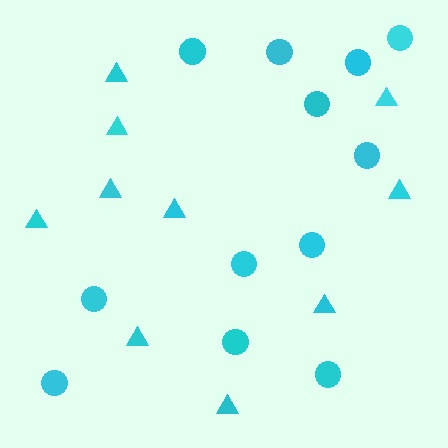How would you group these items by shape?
There are 2 groups: one group of circles (12) and one group of triangles (10).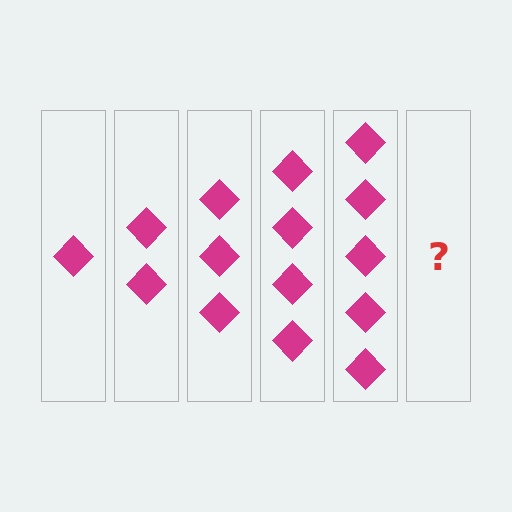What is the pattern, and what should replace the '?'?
The pattern is that each step adds one more diamond. The '?' should be 6 diamonds.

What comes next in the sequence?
The next element should be 6 diamonds.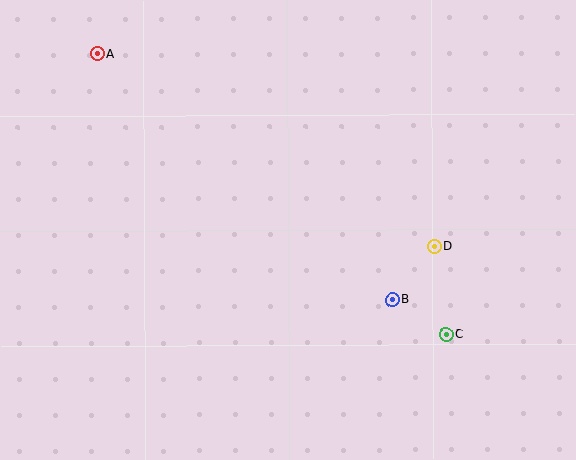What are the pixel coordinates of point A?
Point A is at (98, 54).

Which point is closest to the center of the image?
Point B at (393, 300) is closest to the center.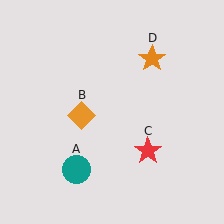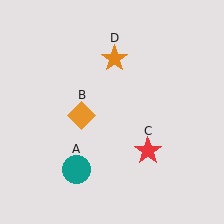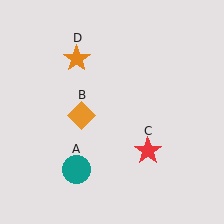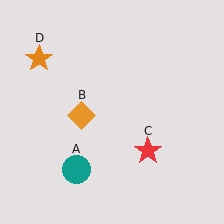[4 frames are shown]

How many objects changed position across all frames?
1 object changed position: orange star (object D).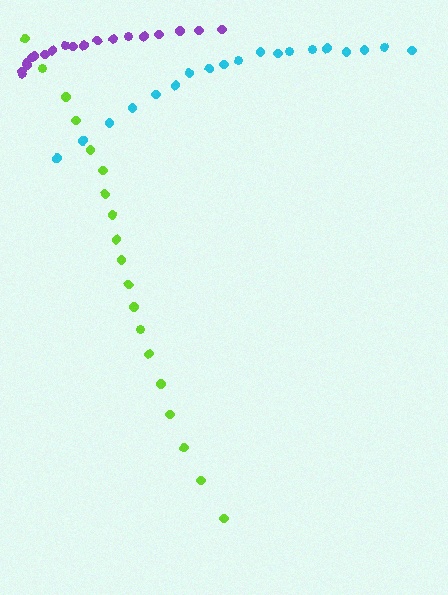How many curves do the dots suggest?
There are 3 distinct paths.